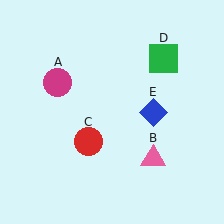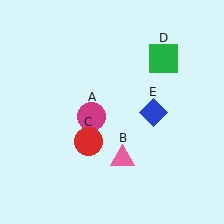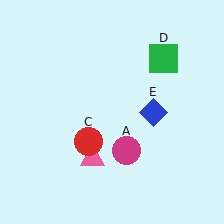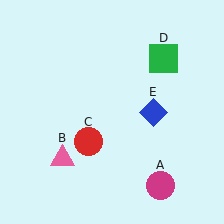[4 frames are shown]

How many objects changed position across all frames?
2 objects changed position: magenta circle (object A), pink triangle (object B).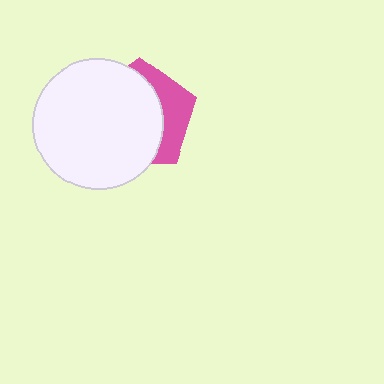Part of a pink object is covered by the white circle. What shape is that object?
It is a pentagon.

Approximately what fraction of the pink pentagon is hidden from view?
Roughly 68% of the pink pentagon is hidden behind the white circle.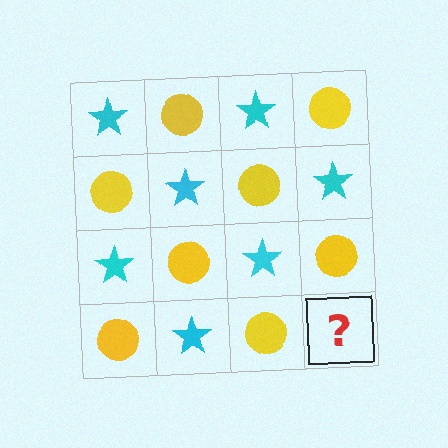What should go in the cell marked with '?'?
The missing cell should contain a cyan star.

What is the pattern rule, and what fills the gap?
The rule is that it alternates cyan star and yellow circle in a checkerboard pattern. The gap should be filled with a cyan star.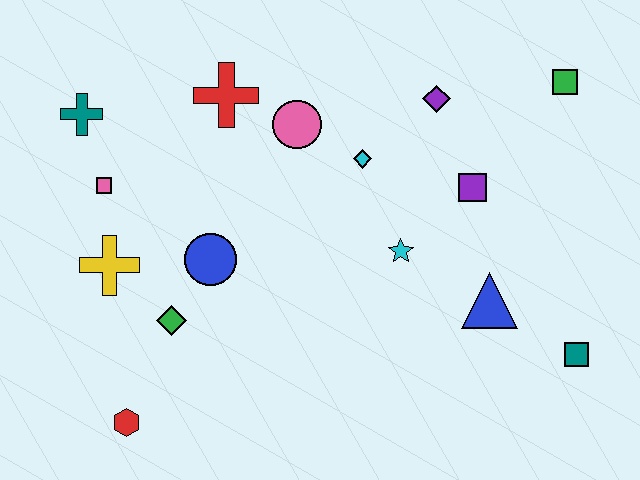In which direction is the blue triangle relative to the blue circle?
The blue triangle is to the right of the blue circle.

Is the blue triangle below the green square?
Yes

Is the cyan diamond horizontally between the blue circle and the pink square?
No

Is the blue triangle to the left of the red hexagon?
No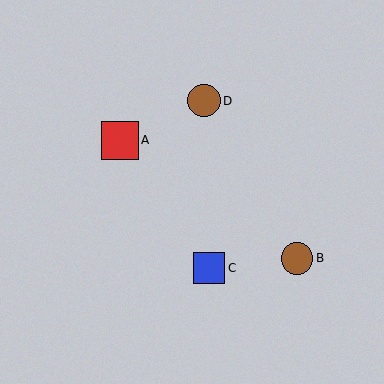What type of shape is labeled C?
Shape C is a blue square.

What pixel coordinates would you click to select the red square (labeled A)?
Click at (120, 140) to select the red square A.